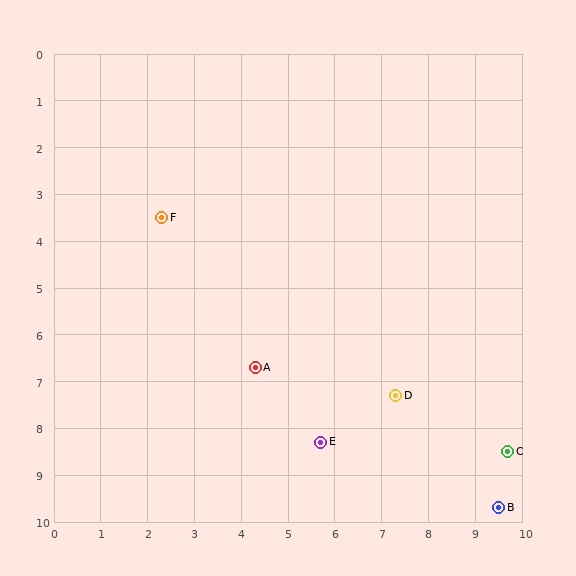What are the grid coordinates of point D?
Point D is at approximately (7.3, 7.3).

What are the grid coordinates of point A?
Point A is at approximately (4.3, 6.7).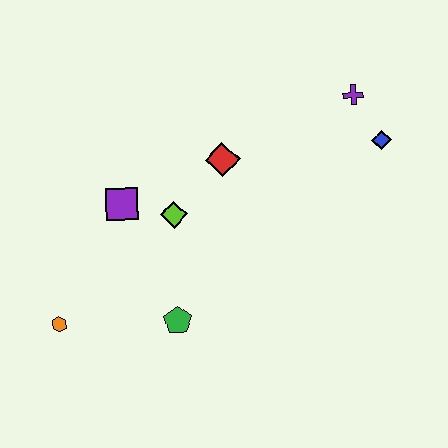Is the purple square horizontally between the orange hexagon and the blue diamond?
Yes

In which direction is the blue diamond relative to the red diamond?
The blue diamond is to the right of the red diamond.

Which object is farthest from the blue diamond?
The orange hexagon is farthest from the blue diamond.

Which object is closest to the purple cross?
The blue diamond is closest to the purple cross.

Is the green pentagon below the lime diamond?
Yes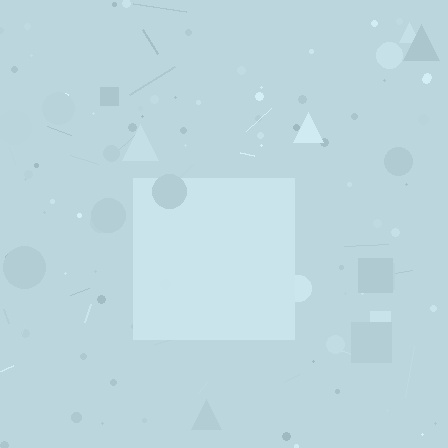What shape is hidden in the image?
A square is hidden in the image.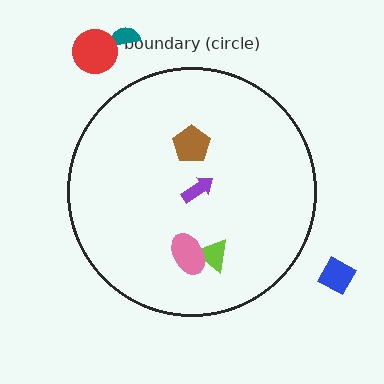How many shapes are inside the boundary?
4 inside, 3 outside.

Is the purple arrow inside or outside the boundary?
Inside.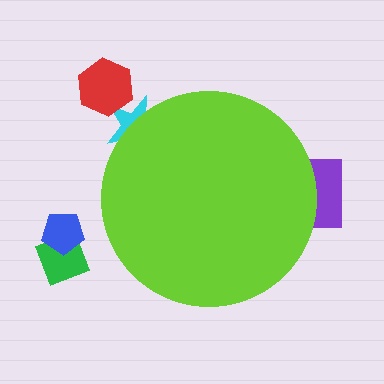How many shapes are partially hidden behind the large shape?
2 shapes are partially hidden.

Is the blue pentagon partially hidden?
No, the blue pentagon is fully visible.